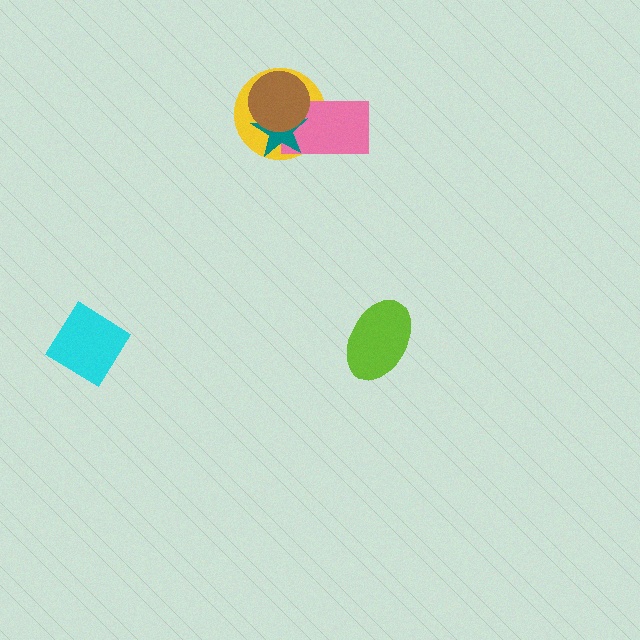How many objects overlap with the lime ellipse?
0 objects overlap with the lime ellipse.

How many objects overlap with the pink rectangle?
3 objects overlap with the pink rectangle.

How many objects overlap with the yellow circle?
3 objects overlap with the yellow circle.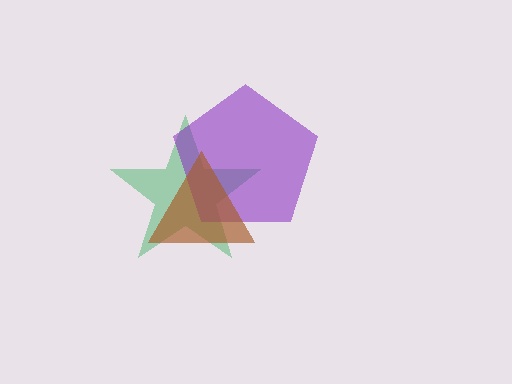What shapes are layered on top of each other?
The layered shapes are: a green star, a purple pentagon, a brown triangle.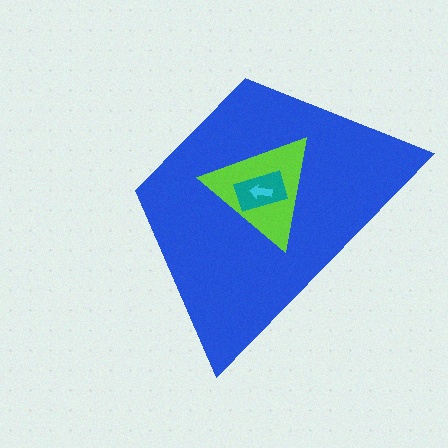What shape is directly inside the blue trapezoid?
The lime triangle.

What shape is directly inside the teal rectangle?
The cyan arrow.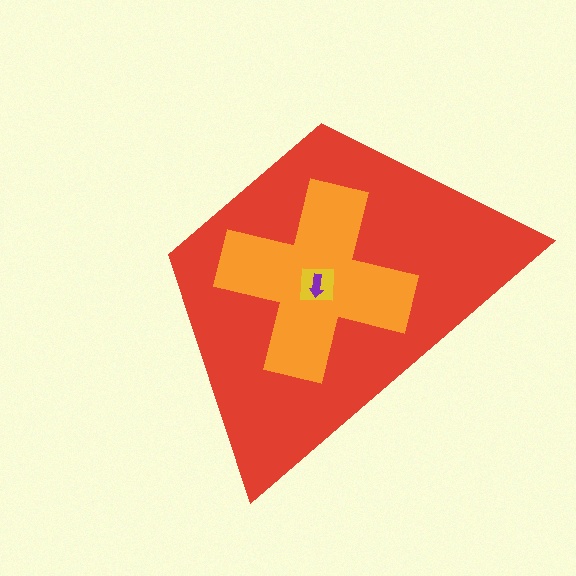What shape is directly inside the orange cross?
The yellow square.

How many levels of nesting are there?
4.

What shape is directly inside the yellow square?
The purple arrow.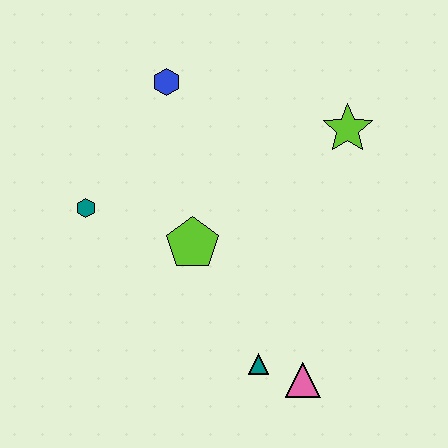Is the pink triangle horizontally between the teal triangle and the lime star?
Yes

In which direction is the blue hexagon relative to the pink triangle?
The blue hexagon is above the pink triangle.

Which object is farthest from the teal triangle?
The blue hexagon is farthest from the teal triangle.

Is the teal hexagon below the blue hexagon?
Yes